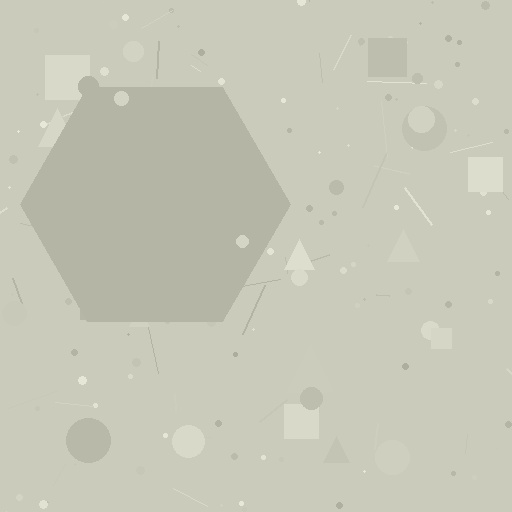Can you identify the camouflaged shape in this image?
The camouflaged shape is a hexagon.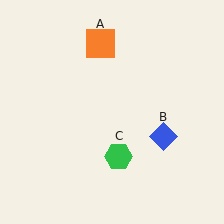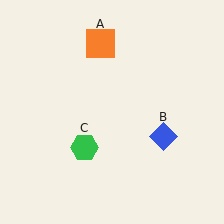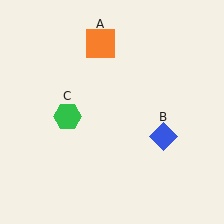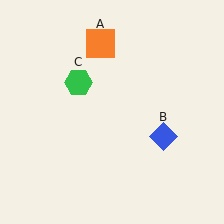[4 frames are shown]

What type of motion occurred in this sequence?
The green hexagon (object C) rotated clockwise around the center of the scene.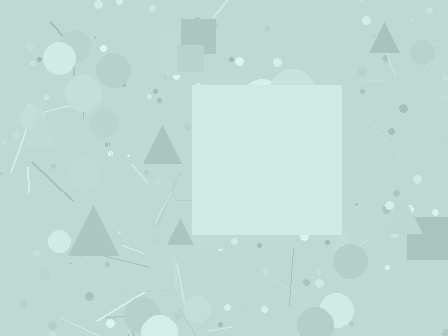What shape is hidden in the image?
A square is hidden in the image.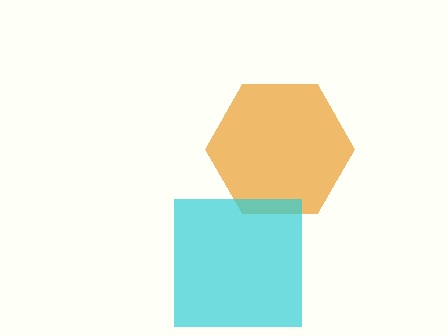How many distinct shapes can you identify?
There are 2 distinct shapes: an orange hexagon, a cyan square.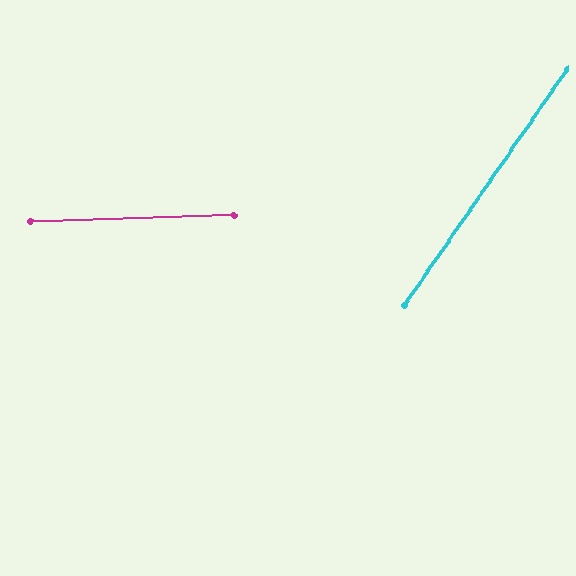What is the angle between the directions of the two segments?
Approximately 54 degrees.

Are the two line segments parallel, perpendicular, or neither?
Neither parallel nor perpendicular — they differ by about 54°.